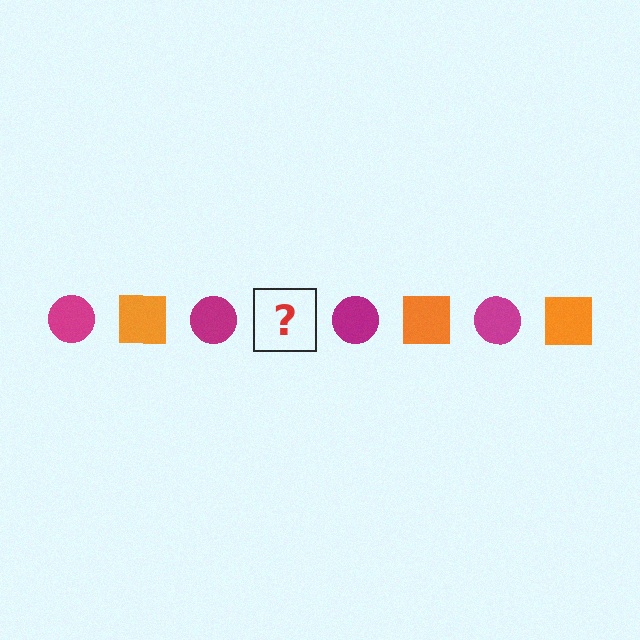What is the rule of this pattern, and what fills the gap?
The rule is that the pattern alternates between magenta circle and orange square. The gap should be filled with an orange square.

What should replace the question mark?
The question mark should be replaced with an orange square.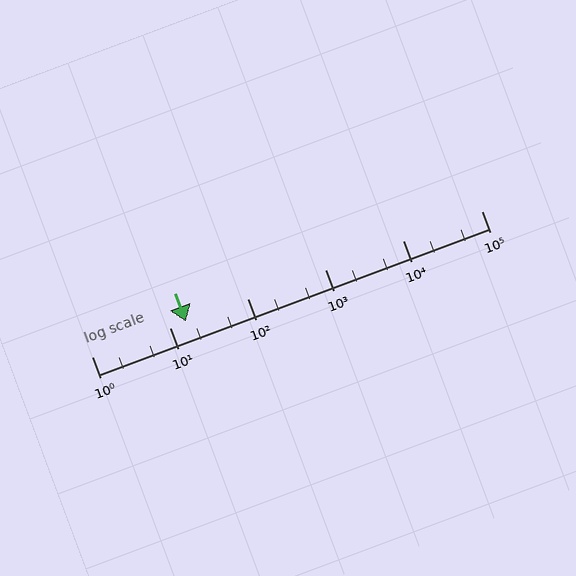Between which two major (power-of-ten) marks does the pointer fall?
The pointer is between 10 and 100.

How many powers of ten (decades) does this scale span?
The scale spans 5 decades, from 1 to 100000.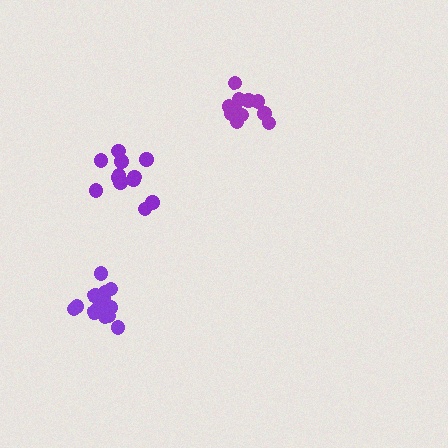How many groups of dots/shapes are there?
There are 3 groups.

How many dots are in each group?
Group 1: 13 dots, Group 2: 16 dots, Group 3: 11 dots (40 total).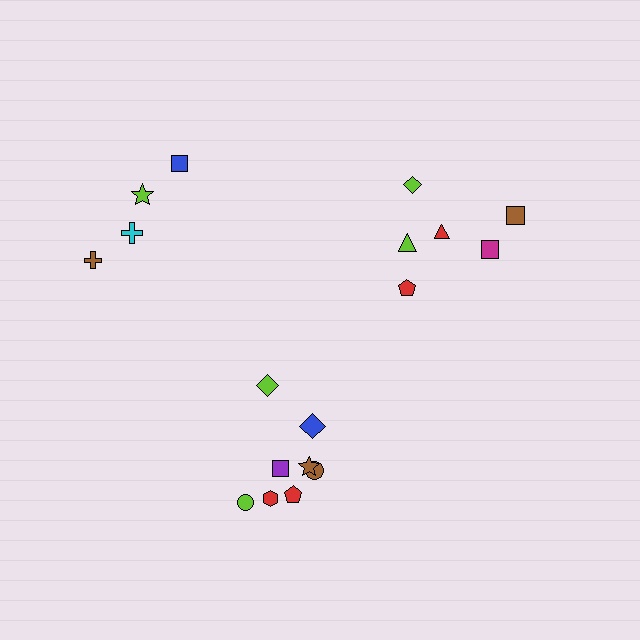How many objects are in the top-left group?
There are 4 objects.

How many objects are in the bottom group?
There are 8 objects.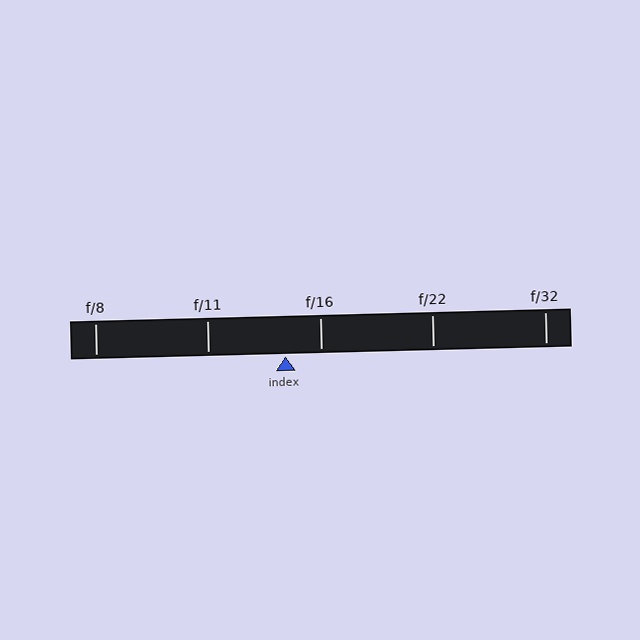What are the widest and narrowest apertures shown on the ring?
The widest aperture shown is f/8 and the narrowest is f/32.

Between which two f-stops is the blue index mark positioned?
The index mark is between f/11 and f/16.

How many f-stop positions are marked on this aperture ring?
There are 5 f-stop positions marked.